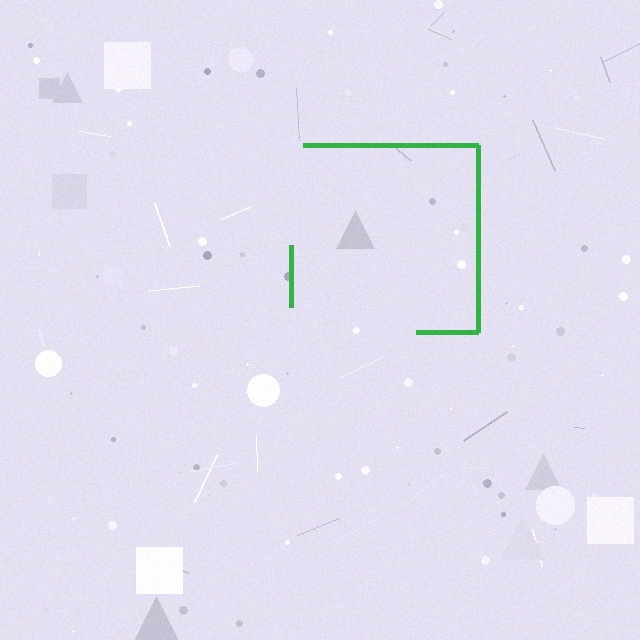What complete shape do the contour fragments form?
The contour fragments form a square.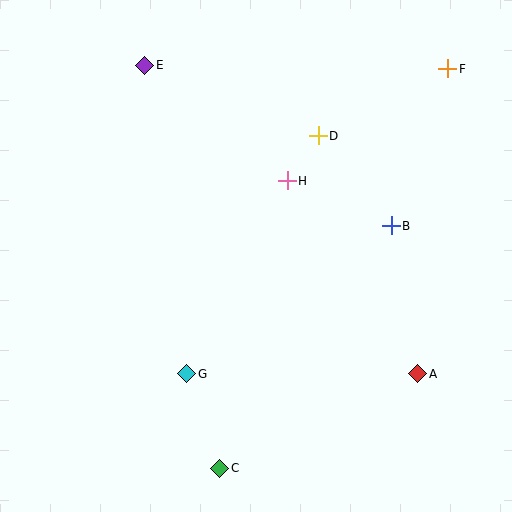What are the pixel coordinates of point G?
Point G is at (187, 374).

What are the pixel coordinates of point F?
Point F is at (448, 69).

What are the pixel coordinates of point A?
Point A is at (418, 374).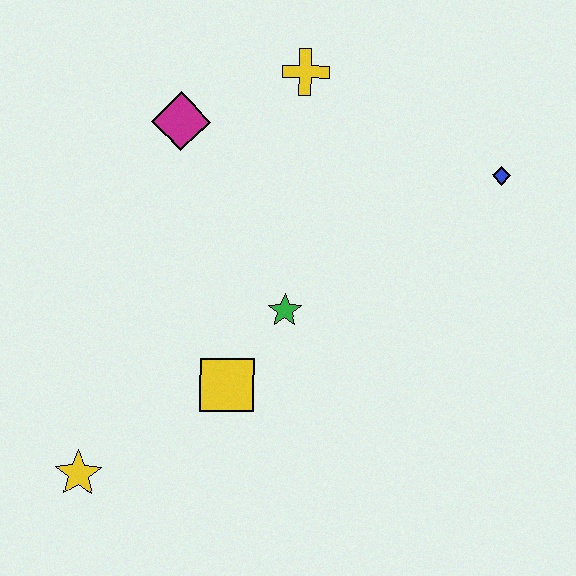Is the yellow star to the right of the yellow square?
No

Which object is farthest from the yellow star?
The blue diamond is farthest from the yellow star.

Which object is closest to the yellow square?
The green star is closest to the yellow square.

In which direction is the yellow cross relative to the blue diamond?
The yellow cross is to the left of the blue diamond.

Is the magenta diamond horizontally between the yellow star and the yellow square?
Yes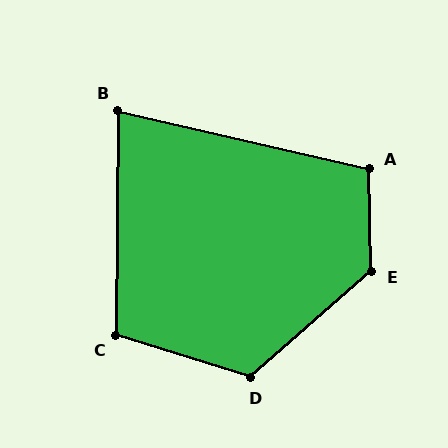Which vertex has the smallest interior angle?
B, at approximately 78 degrees.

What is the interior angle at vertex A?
Approximately 105 degrees (obtuse).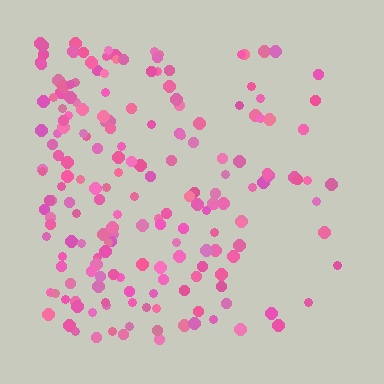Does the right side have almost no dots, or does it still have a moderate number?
Still a moderate number, just noticeably fewer than the left.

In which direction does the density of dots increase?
From right to left, with the left side densest.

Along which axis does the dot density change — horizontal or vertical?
Horizontal.